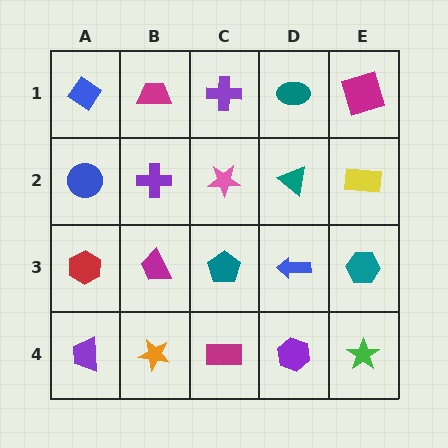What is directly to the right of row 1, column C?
A teal ellipse.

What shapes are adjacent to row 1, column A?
A blue circle (row 2, column A), a magenta trapezoid (row 1, column B).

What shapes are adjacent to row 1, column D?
A teal triangle (row 2, column D), a purple cross (row 1, column C), a magenta square (row 1, column E).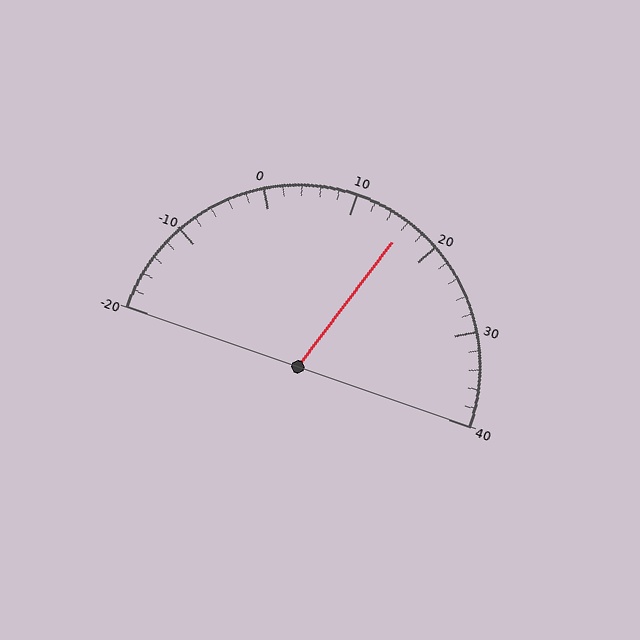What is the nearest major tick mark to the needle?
The nearest major tick mark is 20.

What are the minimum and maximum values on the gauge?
The gauge ranges from -20 to 40.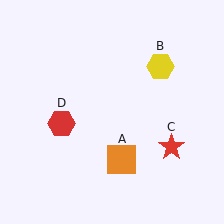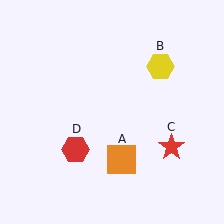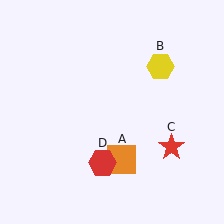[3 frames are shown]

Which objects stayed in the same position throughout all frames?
Orange square (object A) and yellow hexagon (object B) and red star (object C) remained stationary.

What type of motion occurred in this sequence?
The red hexagon (object D) rotated counterclockwise around the center of the scene.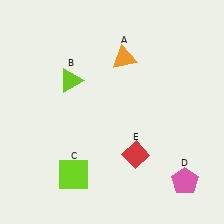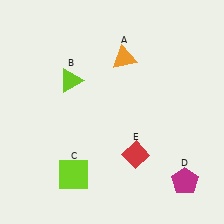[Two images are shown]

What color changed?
The pentagon (D) changed from pink in Image 1 to magenta in Image 2.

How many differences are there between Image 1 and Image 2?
There is 1 difference between the two images.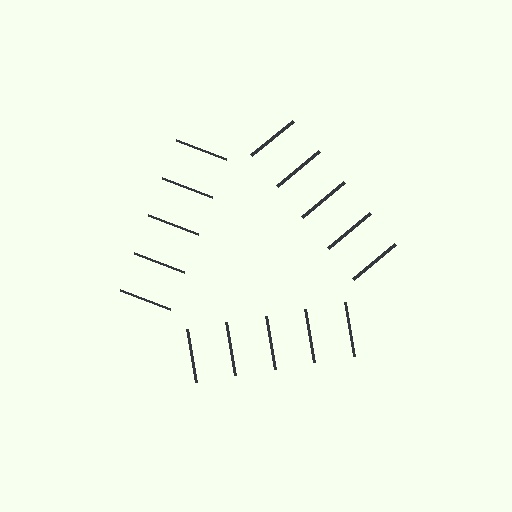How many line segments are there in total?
15 — 5 along each of the 3 edges.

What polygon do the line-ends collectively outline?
An illusory triangle — the line segments terminate on its edges but no continuous stroke is drawn.